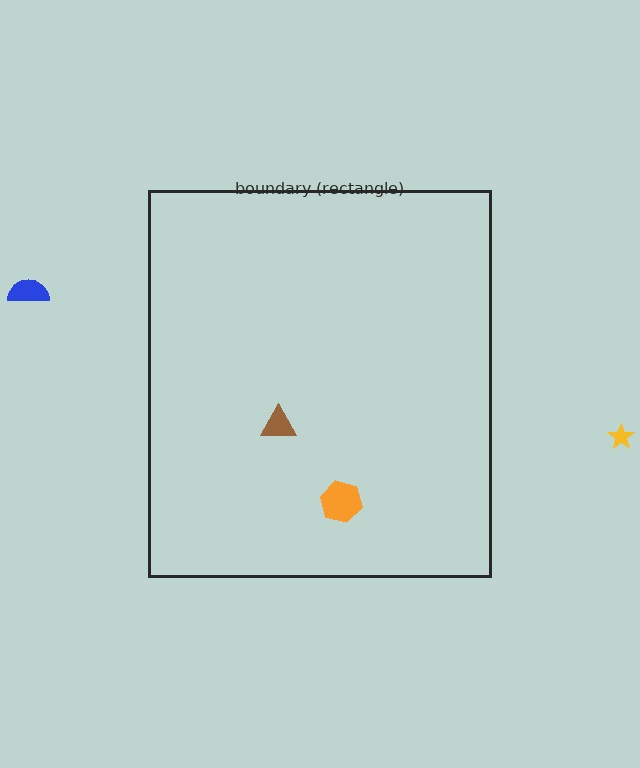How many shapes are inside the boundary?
2 inside, 2 outside.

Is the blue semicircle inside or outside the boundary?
Outside.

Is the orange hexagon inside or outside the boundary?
Inside.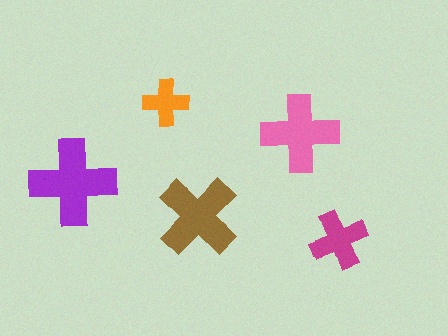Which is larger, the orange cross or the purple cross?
The purple one.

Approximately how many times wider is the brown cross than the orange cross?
About 2 times wider.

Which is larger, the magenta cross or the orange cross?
The magenta one.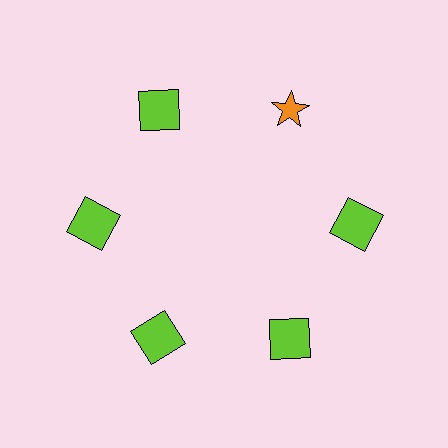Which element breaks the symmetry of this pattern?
The orange star at roughly the 1 o'clock position breaks the symmetry. All other shapes are lime squares.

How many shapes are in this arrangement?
There are 6 shapes arranged in a ring pattern.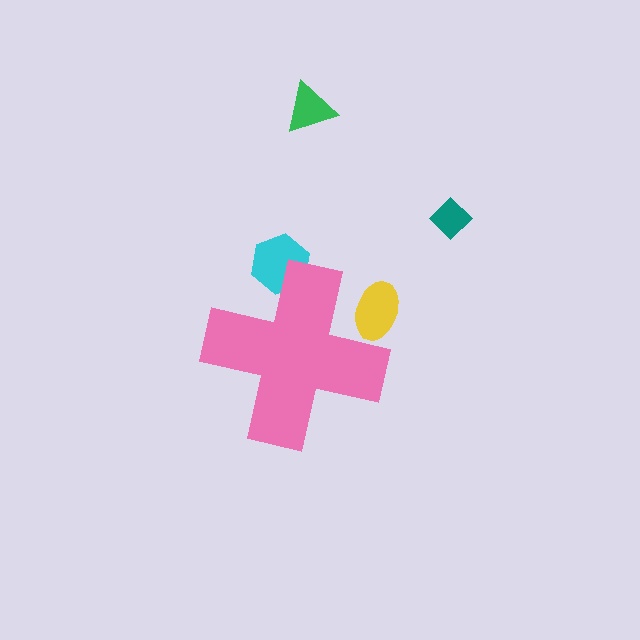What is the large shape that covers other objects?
A pink cross.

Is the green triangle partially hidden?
No, the green triangle is fully visible.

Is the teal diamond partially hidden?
No, the teal diamond is fully visible.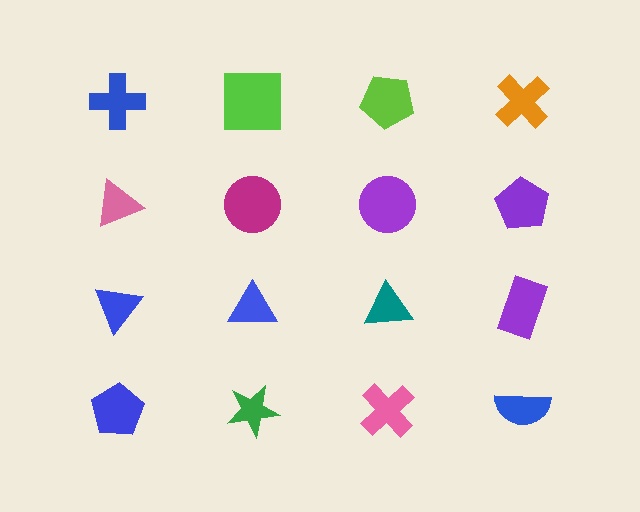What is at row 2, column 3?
A purple circle.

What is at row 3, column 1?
A blue triangle.